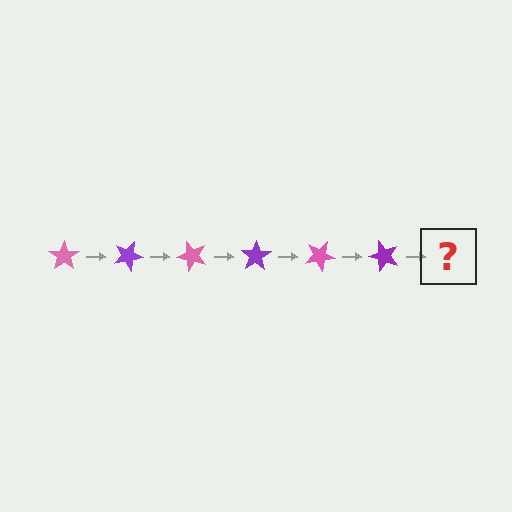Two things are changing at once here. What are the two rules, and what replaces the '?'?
The two rules are that it rotates 25 degrees each step and the color cycles through pink and purple. The '?' should be a pink star, rotated 150 degrees from the start.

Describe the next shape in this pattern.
It should be a pink star, rotated 150 degrees from the start.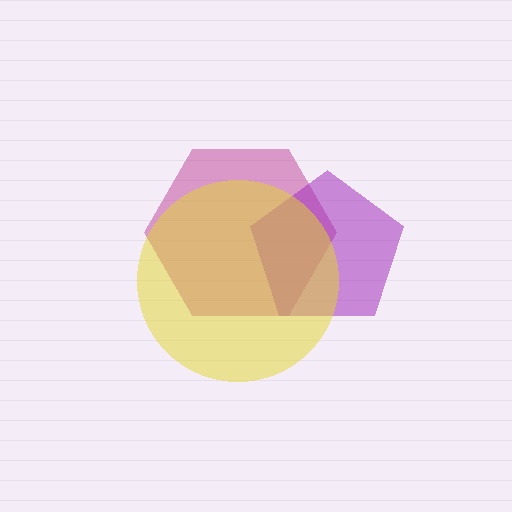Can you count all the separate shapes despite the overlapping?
Yes, there are 3 separate shapes.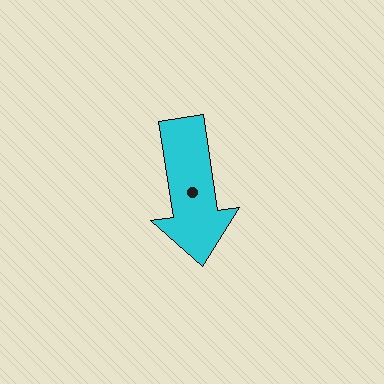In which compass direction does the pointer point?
South.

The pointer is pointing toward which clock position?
Roughly 6 o'clock.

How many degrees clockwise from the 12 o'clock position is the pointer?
Approximately 172 degrees.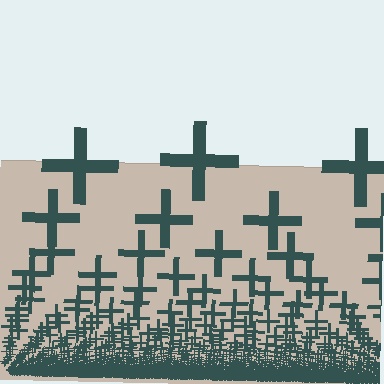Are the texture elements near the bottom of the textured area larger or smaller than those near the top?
Smaller. The gradient is inverted — elements near the bottom are smaller and denser.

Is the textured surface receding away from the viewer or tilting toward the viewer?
The surface appears to tilt toward the viewer. Texture elements get larger and sparser toward the top.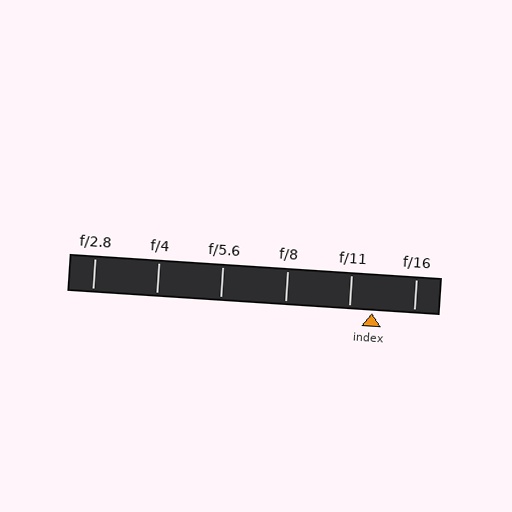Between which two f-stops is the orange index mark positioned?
The index mark is between f/11 and f/16.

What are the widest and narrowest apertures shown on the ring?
The widest aperture shown is f/2.8 and the narrowest is f/16.